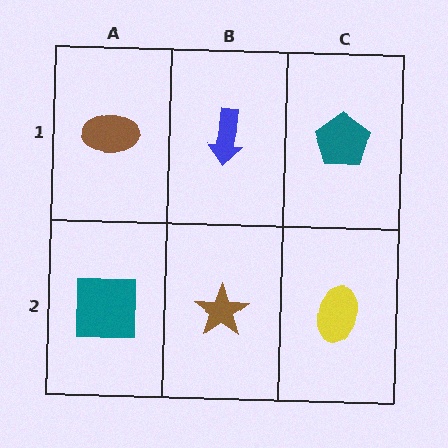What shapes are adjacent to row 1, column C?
A yellow ellipse (row 2, column C), a blue arrow (row 1, column B).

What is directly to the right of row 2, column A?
A brown star.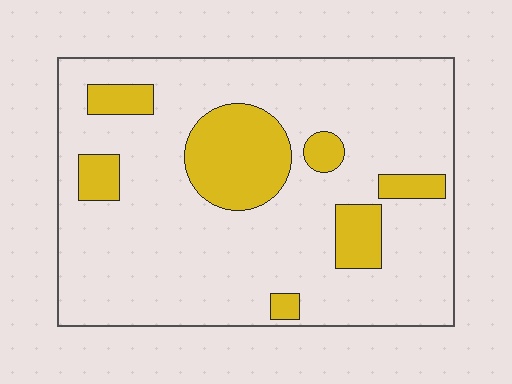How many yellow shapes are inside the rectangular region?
7.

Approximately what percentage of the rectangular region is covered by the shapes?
Approximately 20%.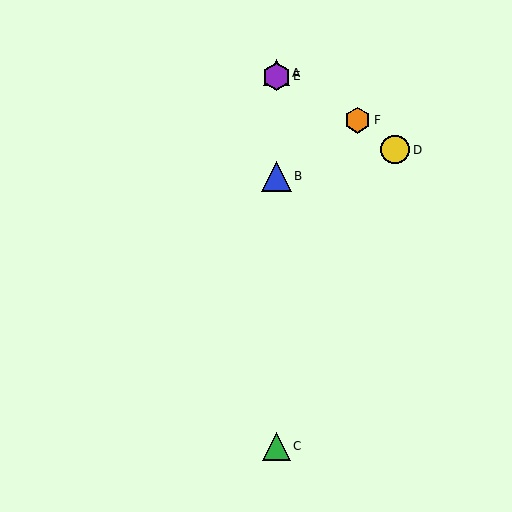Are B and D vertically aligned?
No, B is at x≈276 and D is at x≈395.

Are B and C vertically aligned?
Yes, both are at x≈276.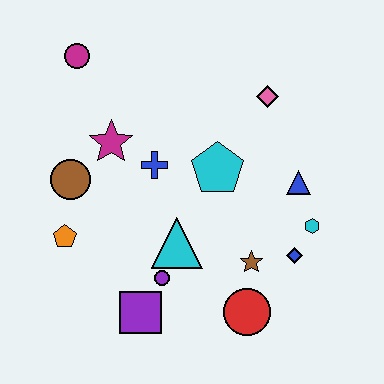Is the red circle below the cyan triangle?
Yes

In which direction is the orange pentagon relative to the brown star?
The orange pentagon is to the left of the brown star.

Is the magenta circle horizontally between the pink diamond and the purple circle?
No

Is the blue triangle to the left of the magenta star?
No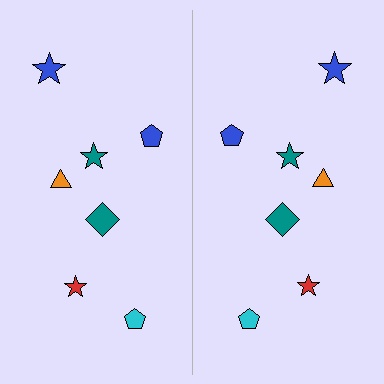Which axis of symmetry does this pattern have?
The pattern has a vertical axis of symmetry running through the center of the image.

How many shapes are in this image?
There are 14 shapes in this image.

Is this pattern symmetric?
Yes, this pattern has bilateral (reflection) symmetry.